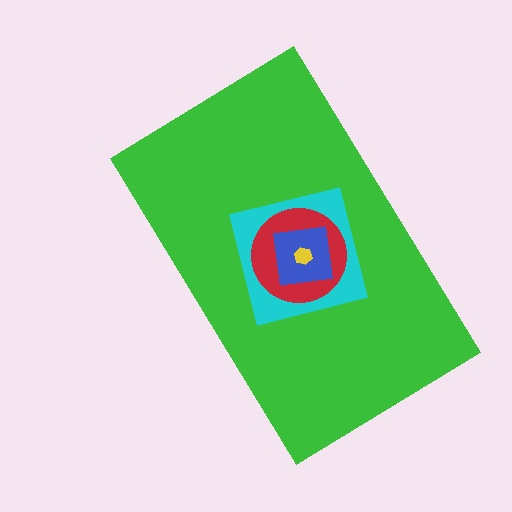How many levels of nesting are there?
5.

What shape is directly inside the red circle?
The blue square.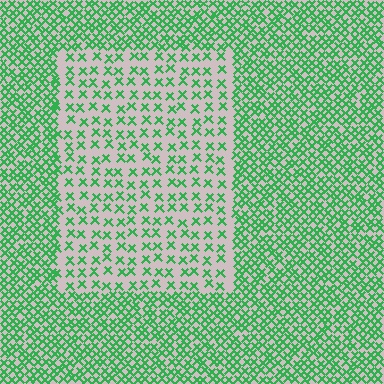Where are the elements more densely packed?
The elements are more densely packed outside the rectangle boundary.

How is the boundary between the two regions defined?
The boundary is defined by a change in element density (approximately 2.3x ratio). All elements are the same color, size, and shape.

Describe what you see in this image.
The image contains small green elements arranged at two different densities. A rectangle-shaped region is visible where the elements are less densely packed than the surrounding area.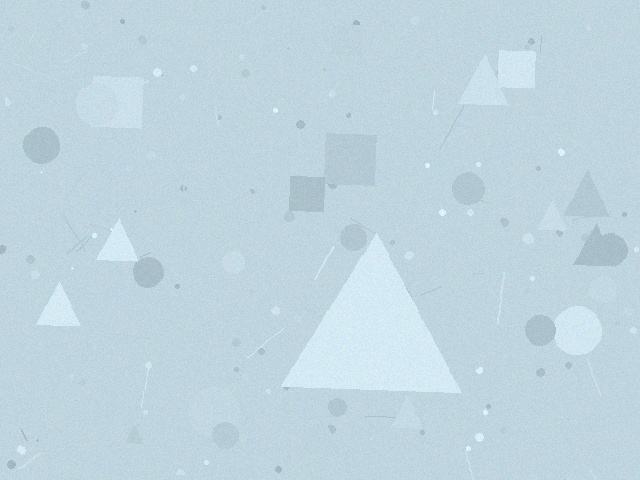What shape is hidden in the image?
A triangle is hidden in the image.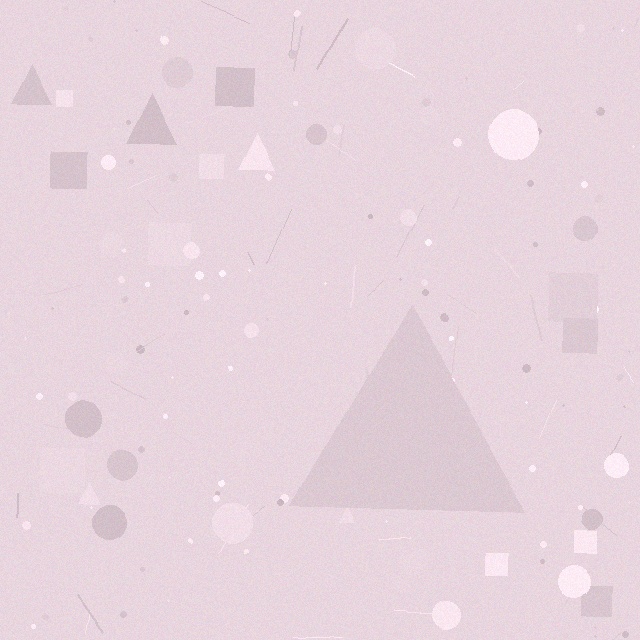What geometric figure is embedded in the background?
A triangle is embedded in the background.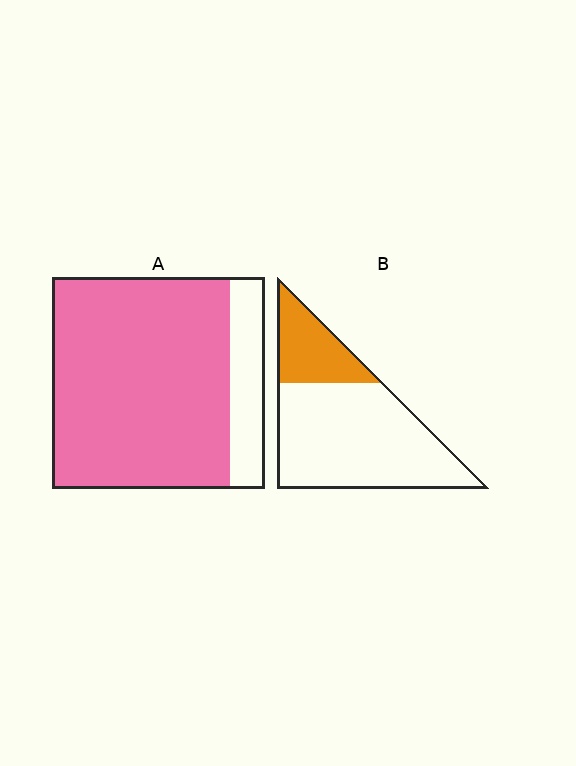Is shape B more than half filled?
No.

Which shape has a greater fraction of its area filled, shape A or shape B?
Shape A.